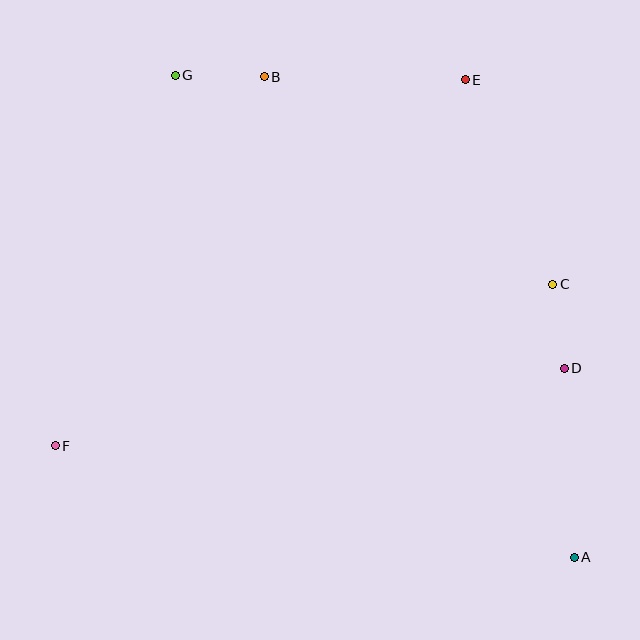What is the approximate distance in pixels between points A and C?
The distance between A and C is approximately 274 pixels.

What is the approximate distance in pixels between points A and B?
The distance between A and B is approximately 572 pixels.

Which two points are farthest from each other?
Points A and G are farthest from each other.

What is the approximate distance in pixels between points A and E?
The distance between A and E is approximately 490 pixels.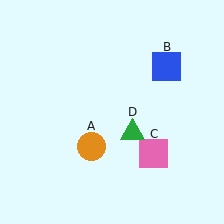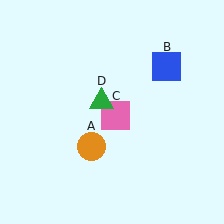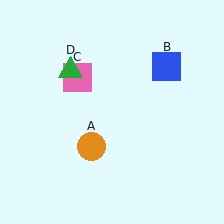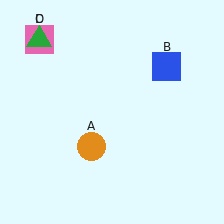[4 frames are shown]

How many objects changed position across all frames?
2 objects changed position: pink square (object C), green triangle (object D).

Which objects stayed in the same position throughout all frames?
Orange circle (object A) and blue square (object B) remained stationary.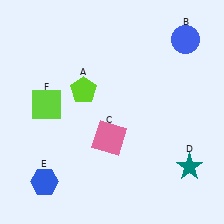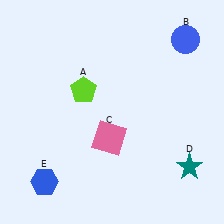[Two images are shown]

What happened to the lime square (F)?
The lime square (F) was removed in Image 2. It was in the top-left area of Image 1.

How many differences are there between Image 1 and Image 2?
There is 1 difference between the two images.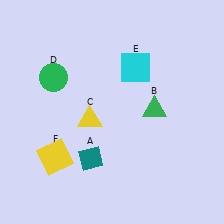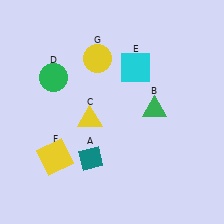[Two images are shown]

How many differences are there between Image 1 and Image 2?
There is 1 difference between the two images.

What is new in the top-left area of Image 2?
A yellow circle (G) was added in the top-left area of Image 2.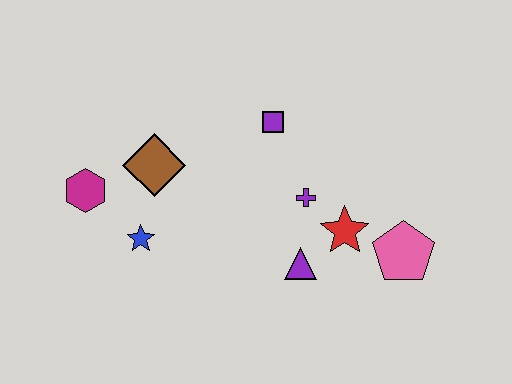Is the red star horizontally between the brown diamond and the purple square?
No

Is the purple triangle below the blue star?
Yes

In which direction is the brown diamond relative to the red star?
The brown diamond is to the left of the red star.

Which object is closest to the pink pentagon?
The red star is closest to the pink pentagon.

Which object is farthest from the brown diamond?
The pink pentagon is farthest from the brown diamond.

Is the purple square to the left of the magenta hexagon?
No